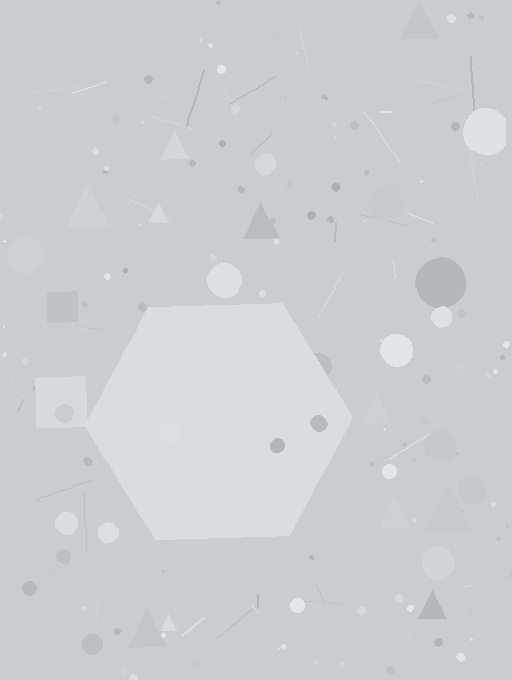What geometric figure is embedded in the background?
A hexagon is embedded in the background.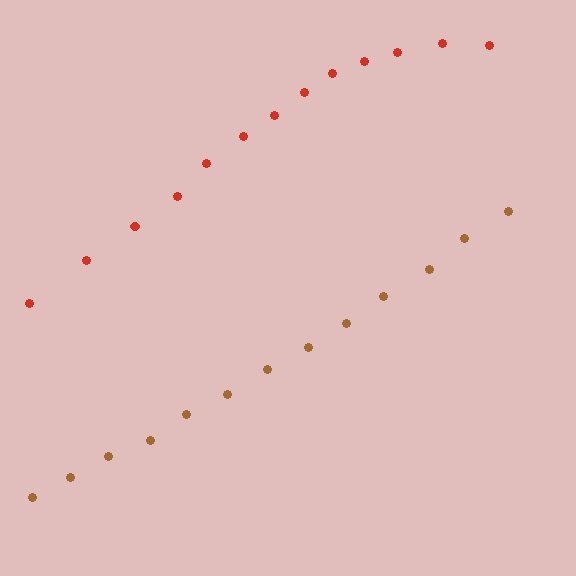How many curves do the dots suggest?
There are 2 distinct paths.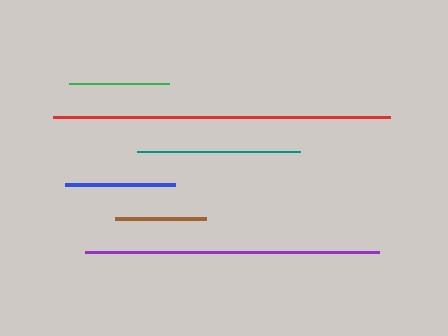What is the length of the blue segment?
The blue segment is approximately 110 pixels long.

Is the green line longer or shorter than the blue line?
The blue line is longer than the green line.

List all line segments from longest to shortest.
From longest to shortest: red, purple, teal, blue, green, brown.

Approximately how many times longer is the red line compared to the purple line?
The red line is approximately 1.1 times the length of the purple line.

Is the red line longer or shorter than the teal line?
The red line is longer than the teal line.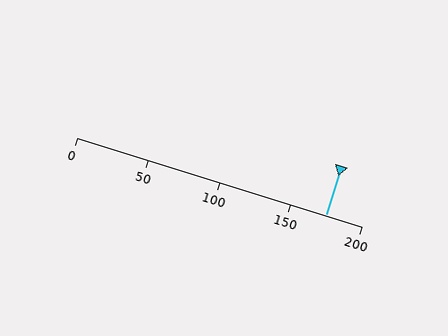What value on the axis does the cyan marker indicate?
The marker indicates approximately 175.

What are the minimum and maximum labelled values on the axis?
The axis runs from 0 to 200.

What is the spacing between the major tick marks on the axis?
The major ticks are spaced 50 apart.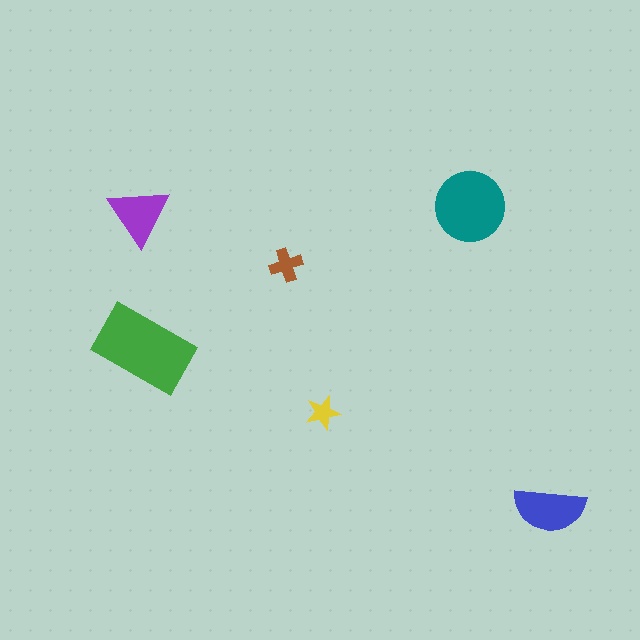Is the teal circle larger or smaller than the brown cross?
Larger.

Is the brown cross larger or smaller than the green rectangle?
Smaller.